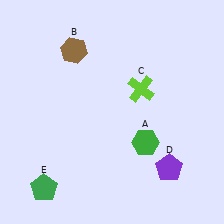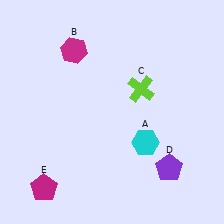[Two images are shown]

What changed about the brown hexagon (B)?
In Image 1, B is brown. In Image 2, it changed to magenta.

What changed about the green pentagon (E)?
In Image 1, E is green. In Image 2, it changed to magenta.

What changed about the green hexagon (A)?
In Image 1, A is green. In Image 2, it changed to cyan.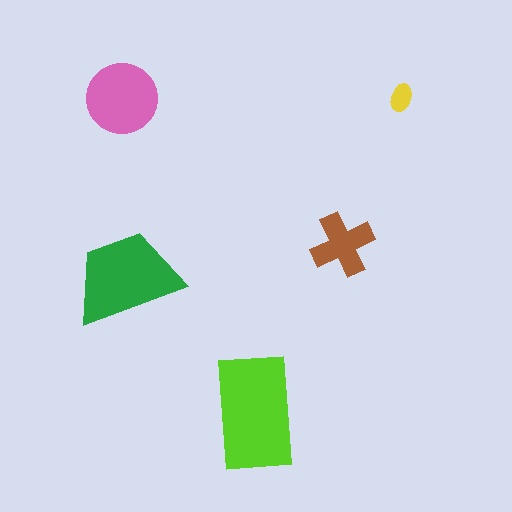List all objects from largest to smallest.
The lime rectangle, the green trapezoid, the pink circle, the brown cross, the yellow ellipse.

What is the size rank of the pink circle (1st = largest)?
3rd.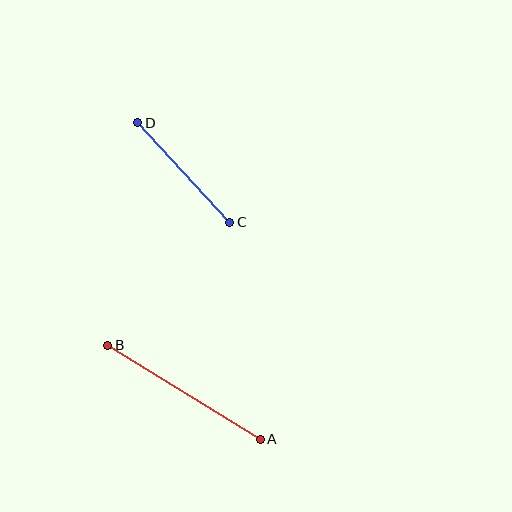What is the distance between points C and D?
The distance is approximately 136 pixels.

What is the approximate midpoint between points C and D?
The midpoint is at approximately (184, 173) pixels.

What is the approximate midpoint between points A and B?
The midpoint is at approximately (184, 392) pixels.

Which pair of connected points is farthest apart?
Points A and B are farthest apart.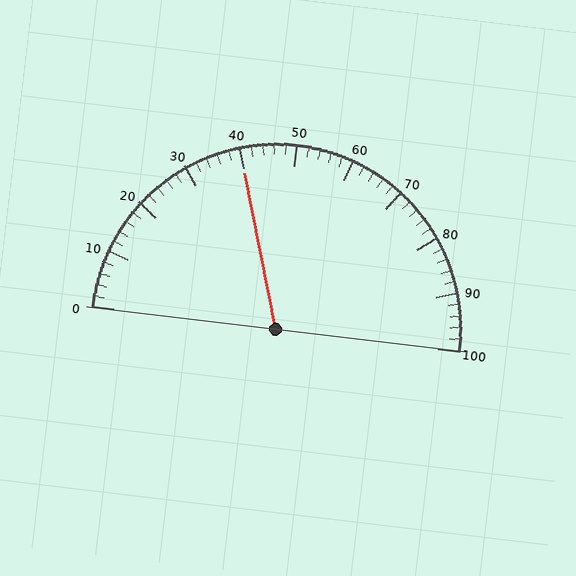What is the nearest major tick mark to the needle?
The nearest major tick mark is 40.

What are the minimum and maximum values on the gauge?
The gauge ranges from 0 to 100.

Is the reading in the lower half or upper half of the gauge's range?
The reading is in the lower half of the range (0 to 100).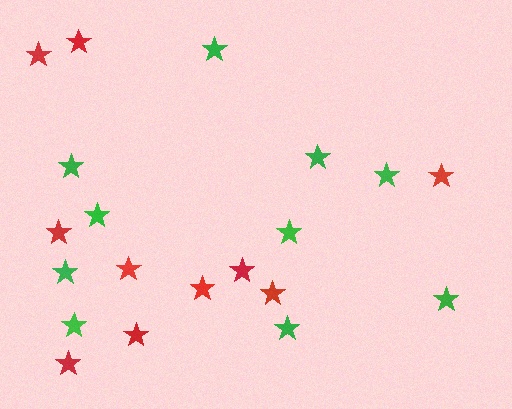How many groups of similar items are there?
There are 2 groups: one group of red stars (10) and one group of green stars (10).